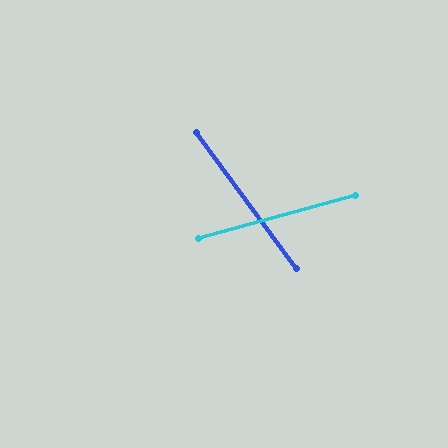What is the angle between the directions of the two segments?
Approximately 69 degrees.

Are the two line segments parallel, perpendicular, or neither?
Neither parallel nor perpendicular — they differ by about 69°.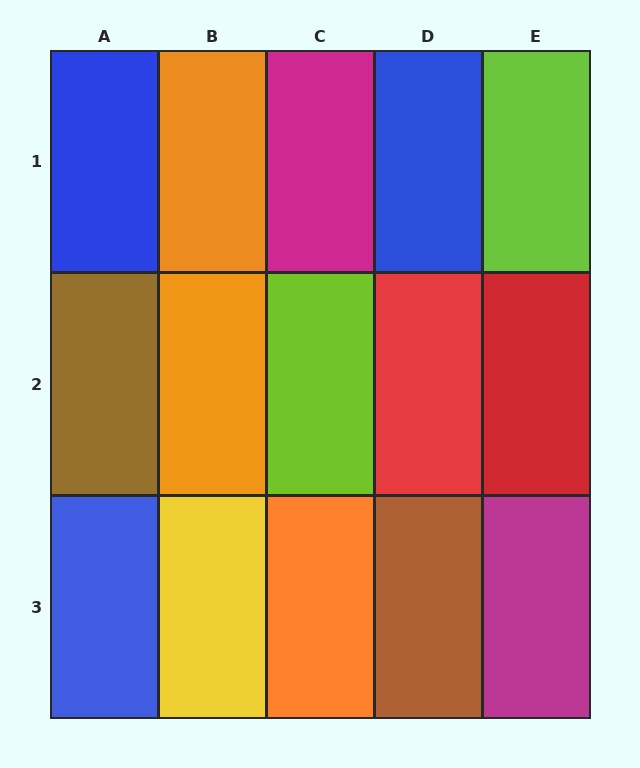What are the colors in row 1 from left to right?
Blue, orange, magenta, blue, lime.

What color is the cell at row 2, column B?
Orange.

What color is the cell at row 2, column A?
Brown.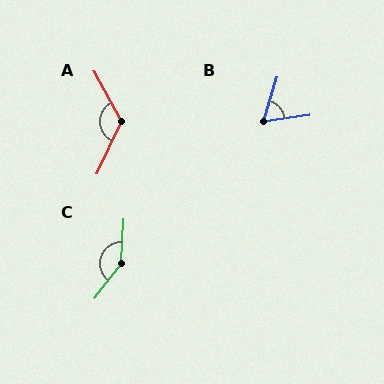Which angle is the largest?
C, at approximately 145 degrees.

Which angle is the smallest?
B, at approximately 65 degrees.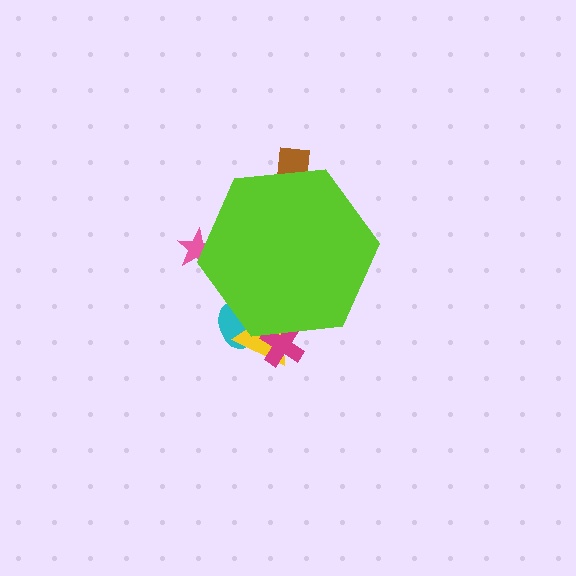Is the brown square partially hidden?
Yes, the brown square is partially hidden behind the lime hexagon.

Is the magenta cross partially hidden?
Yes, the magenta cross is partially hidden behind the lime hexagon.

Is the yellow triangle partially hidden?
Yes, the yellow triangle is partially hidden behind the lime hexagon.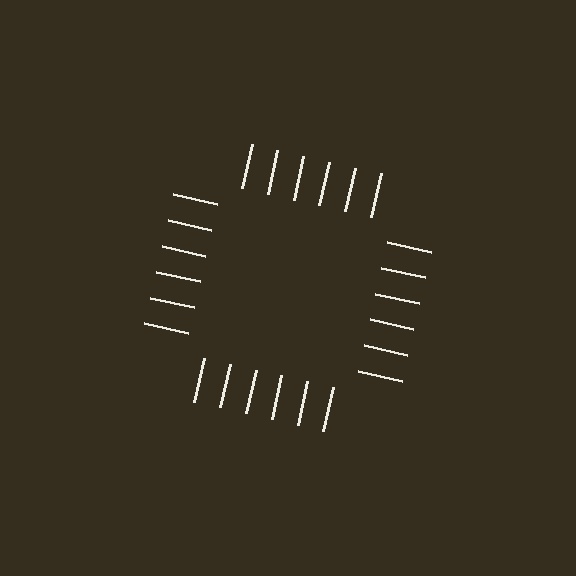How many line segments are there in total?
24 — 6 along each of the 4 edges.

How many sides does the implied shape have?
4 sides — the line-ends trace a square.